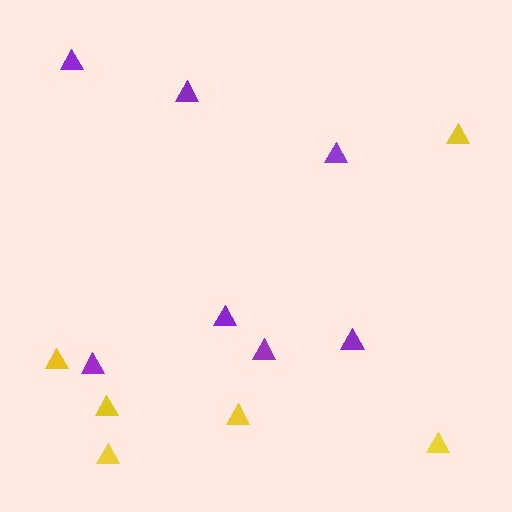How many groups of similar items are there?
There are 2 groups: one group of purple triangles (7) and one group of yellow triangles (6).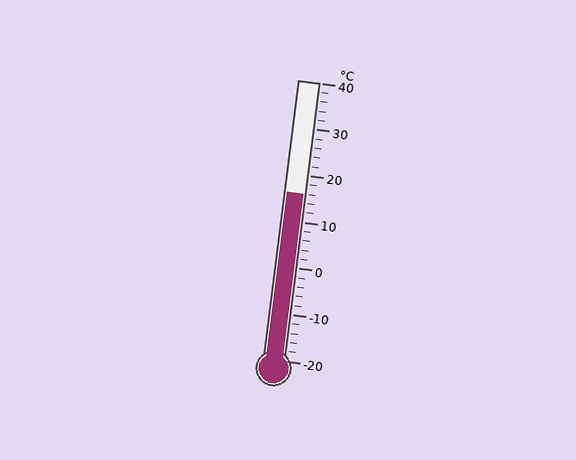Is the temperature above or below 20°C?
The temperature is below 20°C.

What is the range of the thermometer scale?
The thermometer scale ranges from -20°C to 40°C.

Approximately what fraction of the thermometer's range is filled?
The thermometer is filled to approximately 60% of its range.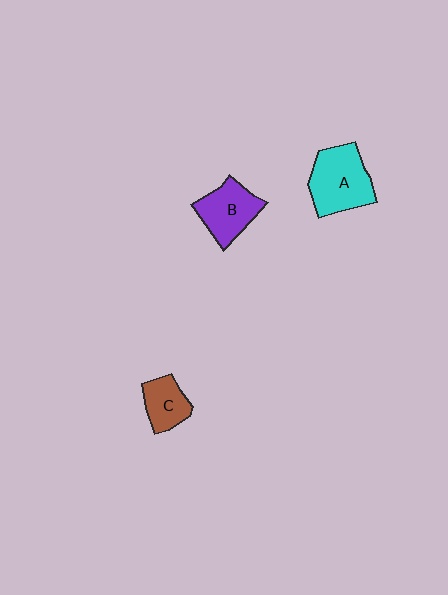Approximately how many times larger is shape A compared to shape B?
Approximately 1.3 times.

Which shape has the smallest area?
Shape C (brown).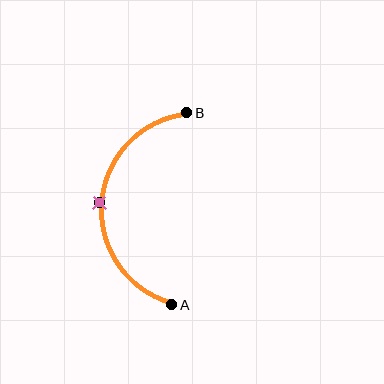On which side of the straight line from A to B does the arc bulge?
The arc bulges to the left of the straight line connecting A and B.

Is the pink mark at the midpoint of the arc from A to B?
Yes. The pink mark lies on the arc at equal arc-length from both A and B — it is the arc midpoint.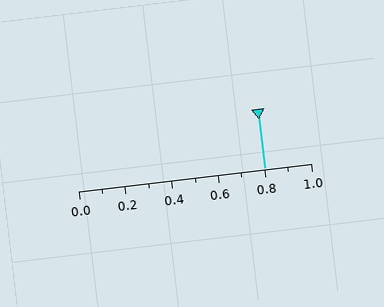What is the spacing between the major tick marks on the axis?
The major ticks are spaced 0.2 apart.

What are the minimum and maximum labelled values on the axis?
The axis runs from 0.0 to 1.0.